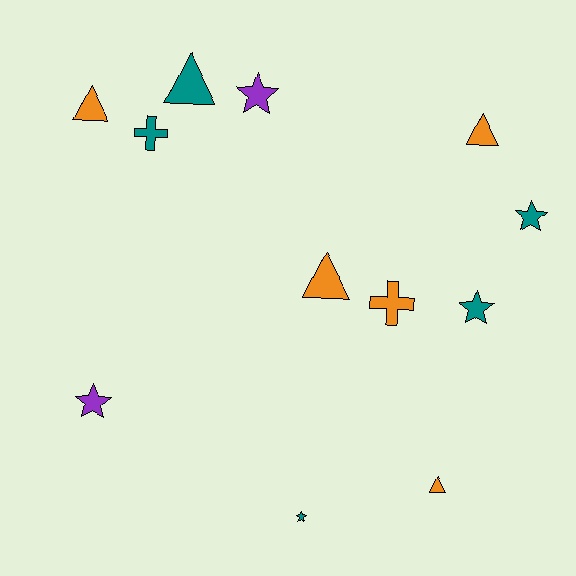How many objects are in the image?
There are 12 objects.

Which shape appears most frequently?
Star, with 5 objects.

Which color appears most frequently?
Orange, with 5 objects.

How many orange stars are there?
There are no orange stars.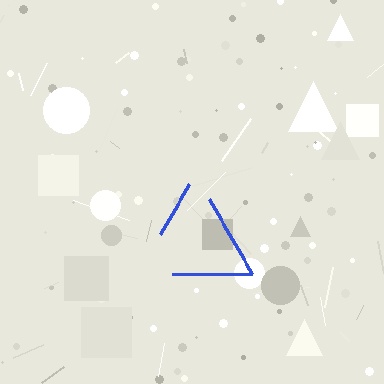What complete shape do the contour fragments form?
The contour fragments form a triangle.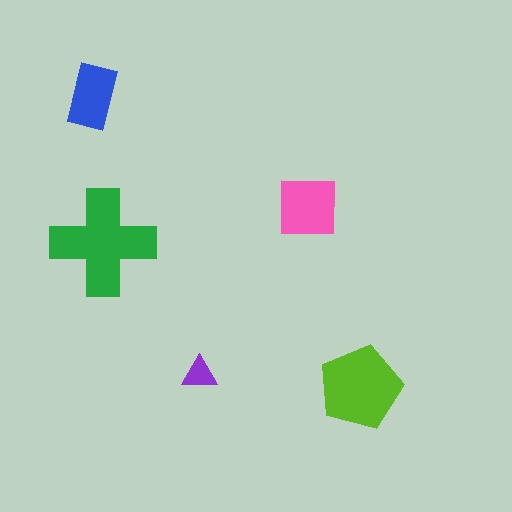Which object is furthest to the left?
The blue rectangle is leftmost.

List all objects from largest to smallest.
The green cross, the lime pentagon, the pink square, the blue rectangle, the purple triangle.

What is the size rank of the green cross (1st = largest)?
1st.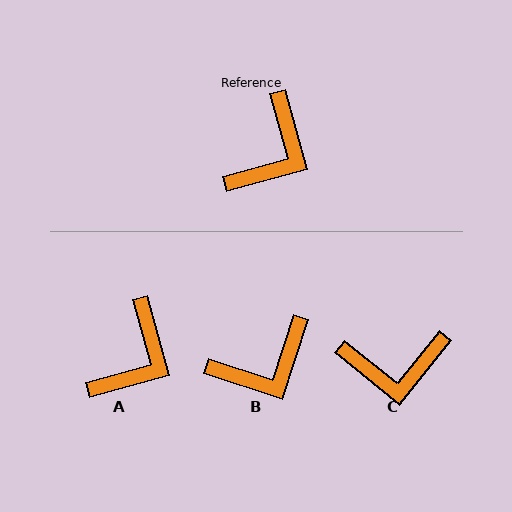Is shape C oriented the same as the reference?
No, it is off by about 54 degrees.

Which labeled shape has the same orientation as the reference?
A.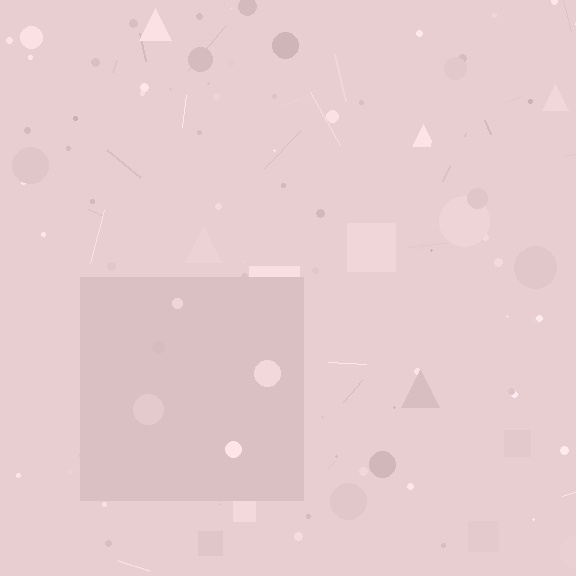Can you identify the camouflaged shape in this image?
The camouflaged shape is a square.